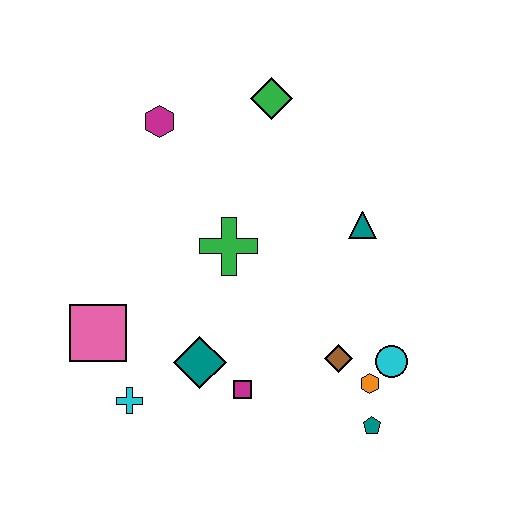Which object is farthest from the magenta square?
The green diamond is farthest from the magenta square.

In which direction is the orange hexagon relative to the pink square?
The orange hexagon is to the right of the pink square.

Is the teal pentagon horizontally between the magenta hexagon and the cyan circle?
Yes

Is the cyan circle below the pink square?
Yes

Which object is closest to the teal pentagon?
The orange hexagon is closest to the teal pentagon.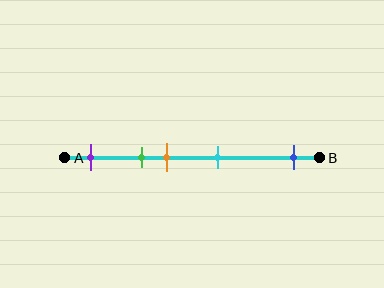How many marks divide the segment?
There are 5 marks dividing the segment.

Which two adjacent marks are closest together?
The green and orange marks are the closest adjacent pair.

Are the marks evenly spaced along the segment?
No, the marks are not evenly spaced.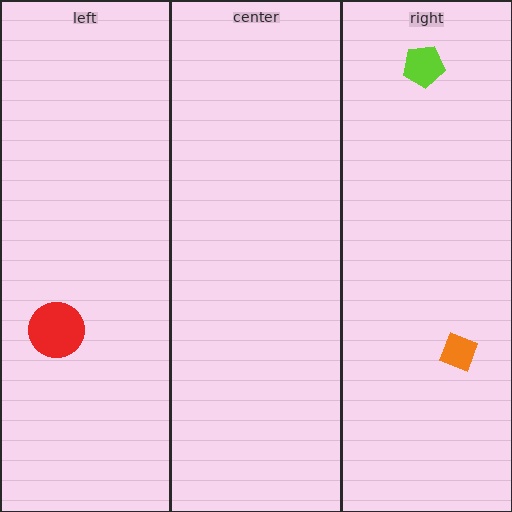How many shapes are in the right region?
2.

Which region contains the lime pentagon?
The right region.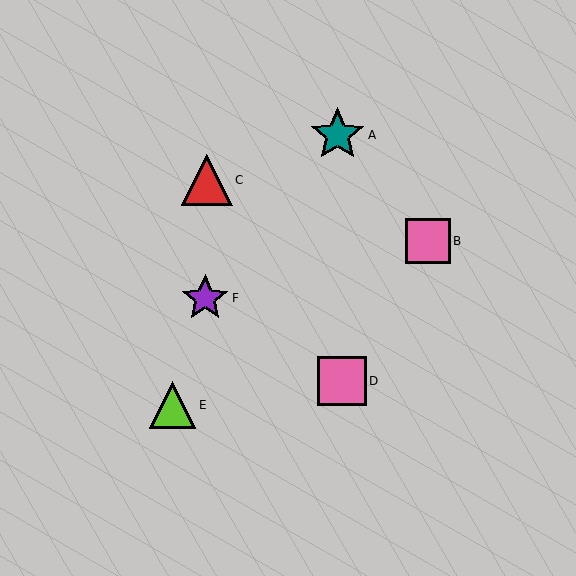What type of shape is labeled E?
Shape E is a lime triangle.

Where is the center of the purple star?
The center of the purple star is at (205, 298).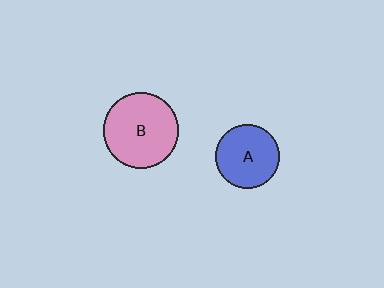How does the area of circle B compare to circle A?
Approximately 1.4 times.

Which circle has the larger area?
Circle B (pink).